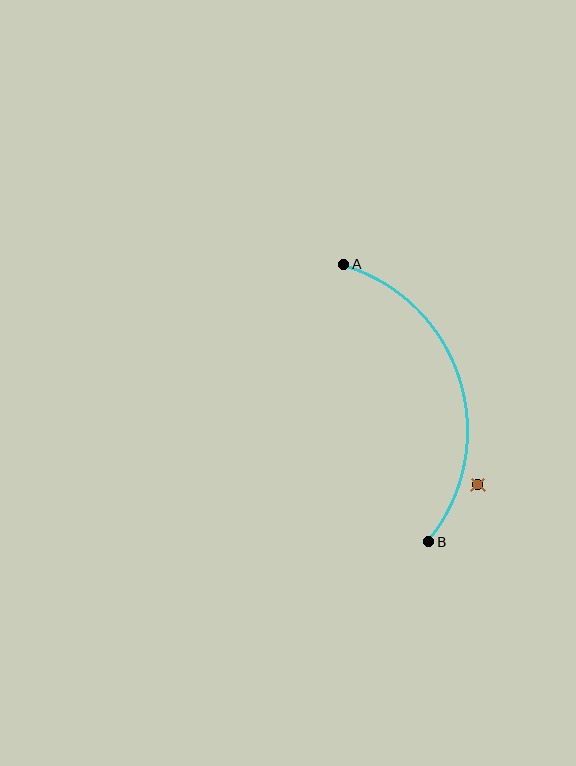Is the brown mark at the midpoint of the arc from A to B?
No — the brown mark does not lie on the arc at all. It sits slightly outside the curve.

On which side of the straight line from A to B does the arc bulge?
The arc bulges to the right of the straight line connecting A and B.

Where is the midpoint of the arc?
The arc midpoint is the point on the curve farthest from the straight line joining A and B. It sits to the right of that line.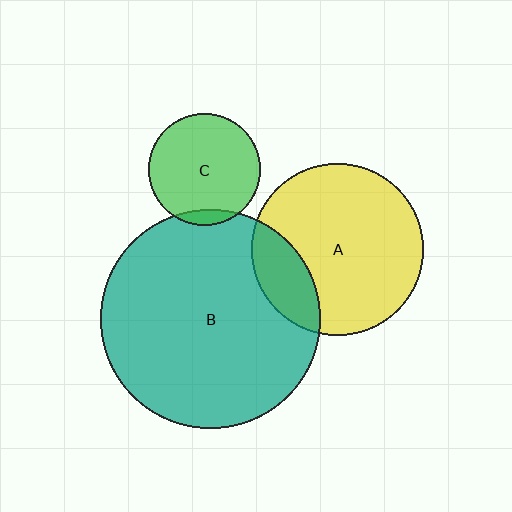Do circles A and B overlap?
Yes.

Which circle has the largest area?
Circle B (teal).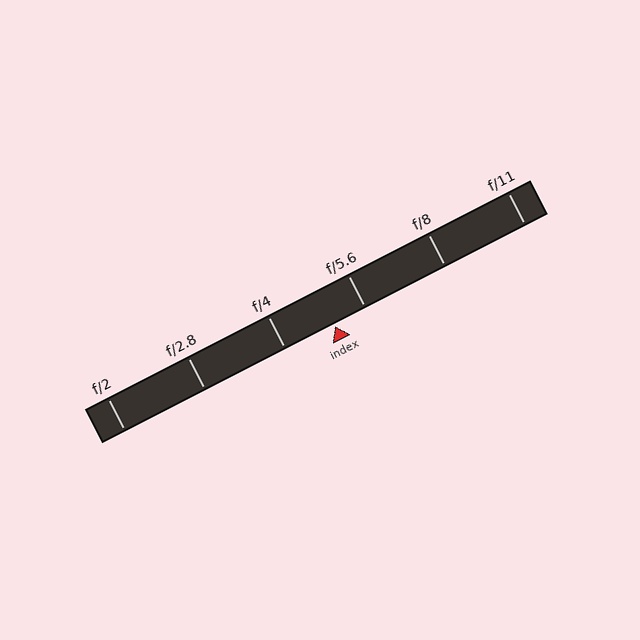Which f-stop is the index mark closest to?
The index mark is closest to f/5.6.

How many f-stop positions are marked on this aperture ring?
There are 6 f-stop positions marked.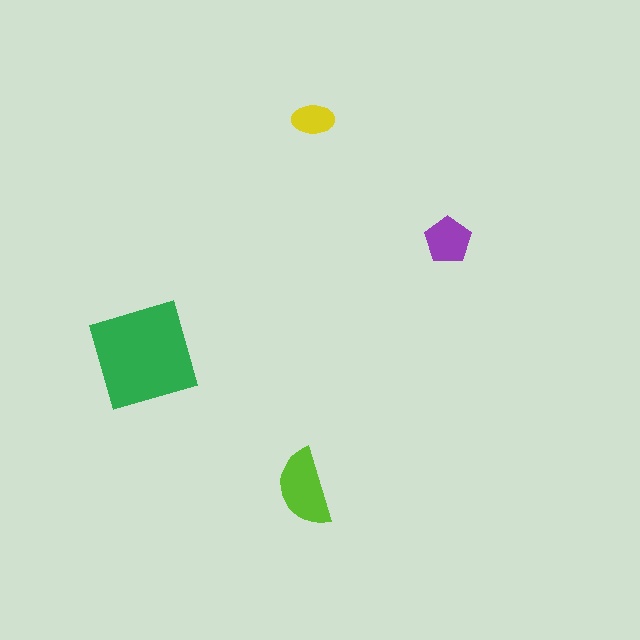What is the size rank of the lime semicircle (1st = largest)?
2nd.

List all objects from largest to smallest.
The green diamond, the lime semicircle, the purple pentagon, the yellow ellipse.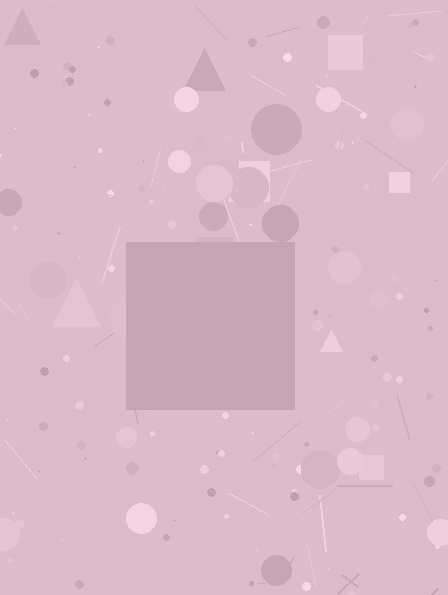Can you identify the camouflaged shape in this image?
The camouflaged shape is a square.